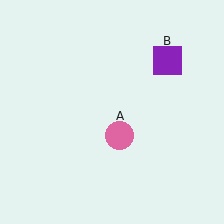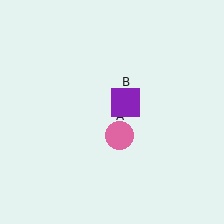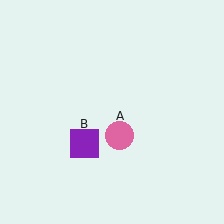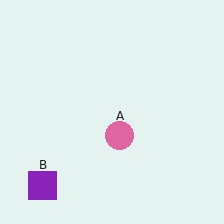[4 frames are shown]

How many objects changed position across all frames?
1 object changed position: purple square (object B).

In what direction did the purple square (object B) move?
The purple square (object B) moved down and to the left.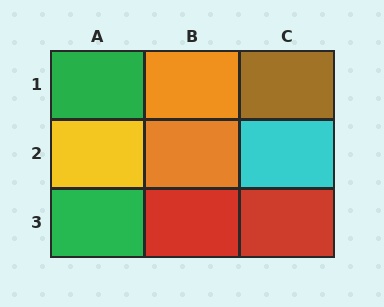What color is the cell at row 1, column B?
Orange.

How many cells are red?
2 cells are red.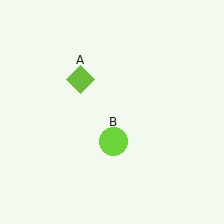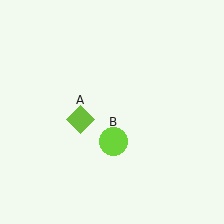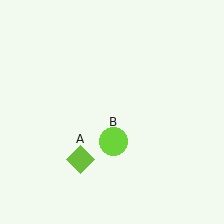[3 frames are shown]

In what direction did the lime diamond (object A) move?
The lime diamond (object A) moved down.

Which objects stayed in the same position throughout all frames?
Lime circle (object B) remained stationary.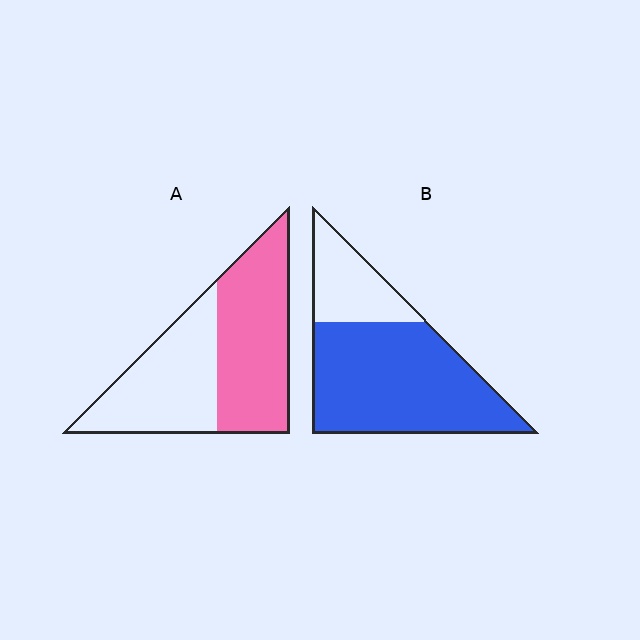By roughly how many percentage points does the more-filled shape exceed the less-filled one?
By roughly 20 percentage points (B over A).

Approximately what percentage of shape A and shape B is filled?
A is approximately 55% and B is approximately 75%.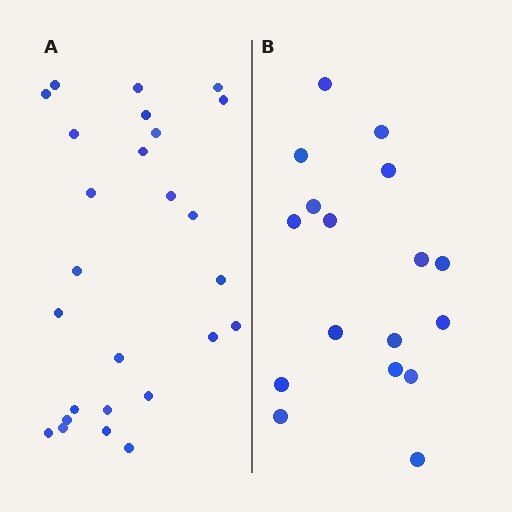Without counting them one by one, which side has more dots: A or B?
Region A (the left region) has more dots.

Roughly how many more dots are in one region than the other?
Region A has roughly 8 or so more dots than region B.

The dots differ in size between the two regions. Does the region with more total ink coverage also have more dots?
No. Region B has more total ink coverage because its dots are larger, but region A actually contains more individual dots. Total area can be misleading — the number of items is what matters here.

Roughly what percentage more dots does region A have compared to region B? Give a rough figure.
About 55% more.